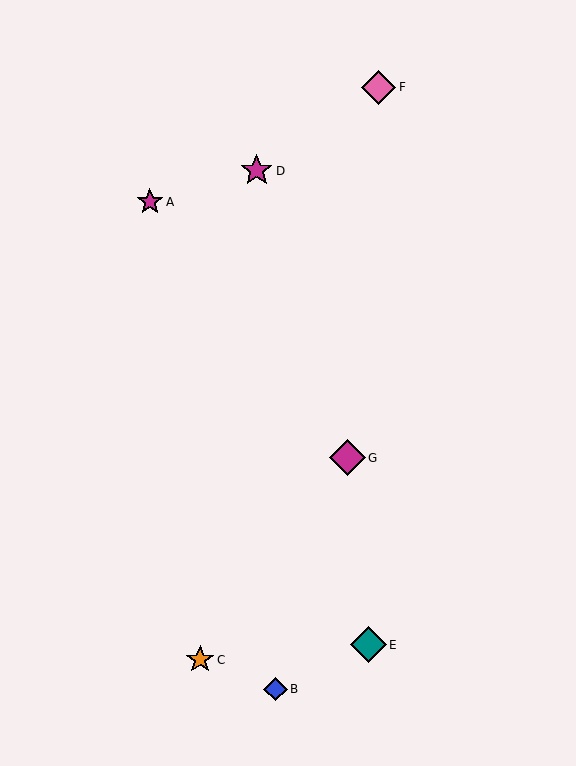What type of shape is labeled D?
Shape D is a magenta star.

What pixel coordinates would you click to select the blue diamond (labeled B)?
Click at (276, 689) to select the blue diamond B.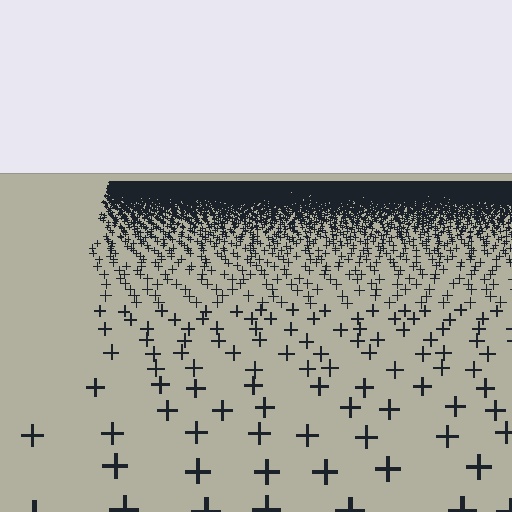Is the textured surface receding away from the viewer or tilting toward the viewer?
The surface is receding away from the viewer. Texture elements get smaller and denser toward the top.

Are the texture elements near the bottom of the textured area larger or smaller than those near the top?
Larger. Near the bottom, elements are closer to the viewer and appear at a bigger on-screen size.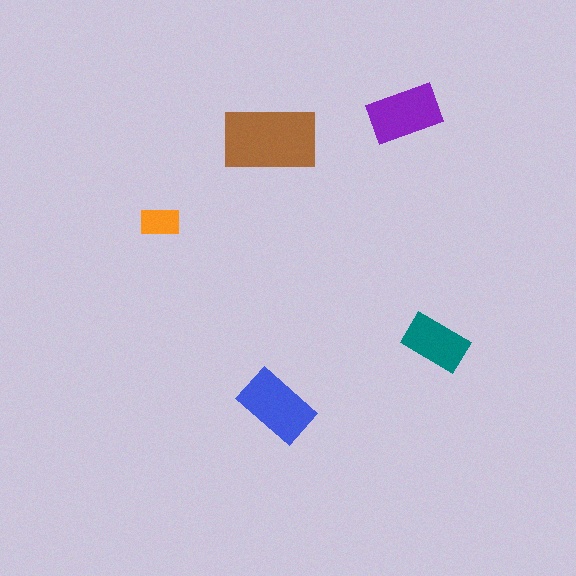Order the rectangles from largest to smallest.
the brown one, the blue one, the purple one, the teal one, the orange one.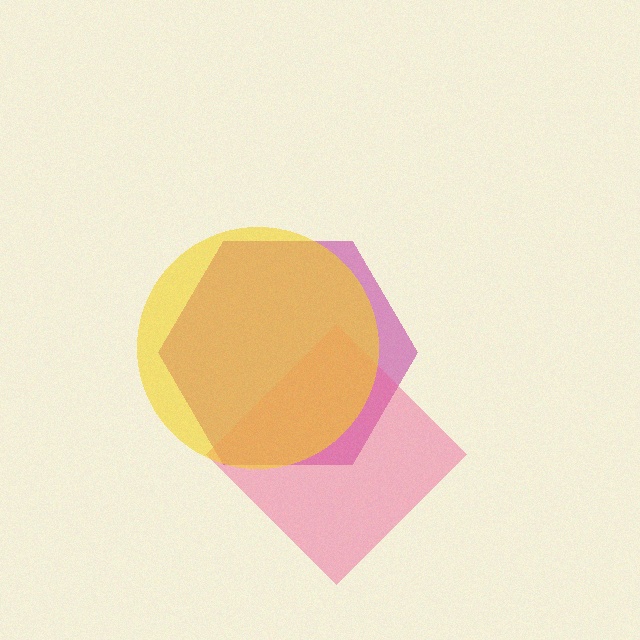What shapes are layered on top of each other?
The layered shapes are: a magenta hexagon, a pink diamond, a yellow circle.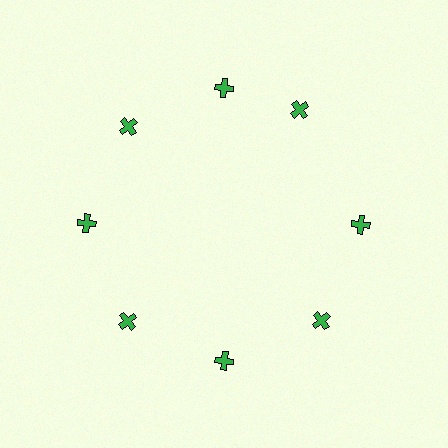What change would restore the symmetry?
The symmetry would be restored by rotating it back into even spacing with its neighbors so that all 8 crosses sit at equal angles and equal distance from the center.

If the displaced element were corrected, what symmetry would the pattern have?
It would have 8-fold rotational symmetry — the pattern would map onto itself every 45 degrees.